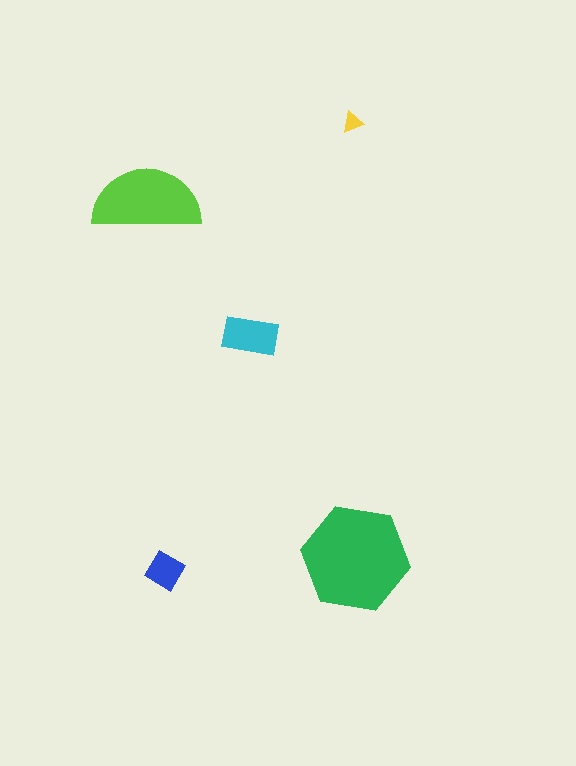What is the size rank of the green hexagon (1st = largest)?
1st.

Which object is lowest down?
The blue diamond is bottommost.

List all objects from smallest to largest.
The yellow triangle, the blue diamond, the cyan rectangle, the lime semicircle, the green hexagon.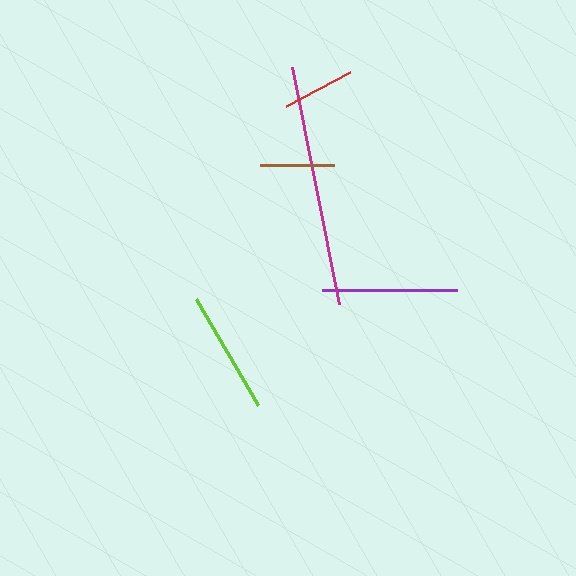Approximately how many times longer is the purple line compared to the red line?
The purple line is approximately 1.9 times the length of the red line.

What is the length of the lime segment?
The lime segment is approximately 123 pixels long.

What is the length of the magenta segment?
The magenta segment is approximately 242 pixels long.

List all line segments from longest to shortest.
From longest to shortest: magenta, purple, lime, brown, red.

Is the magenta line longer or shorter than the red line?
The magenta line is longer than the red line.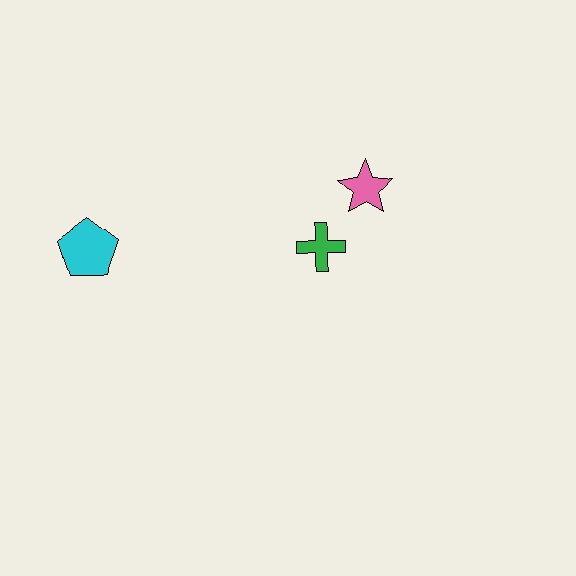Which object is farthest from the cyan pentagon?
The pink star is farthest from the cyan pentagon.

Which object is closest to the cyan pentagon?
The green cross is closest to the cyan pentagon.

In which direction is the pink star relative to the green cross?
The pink star is above the green cross.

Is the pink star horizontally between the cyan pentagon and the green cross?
No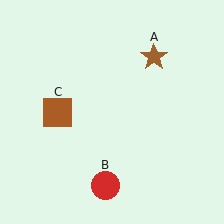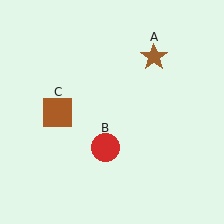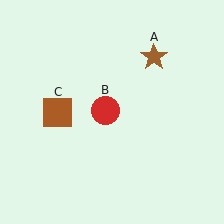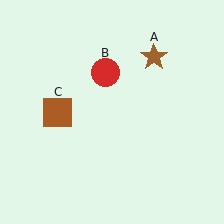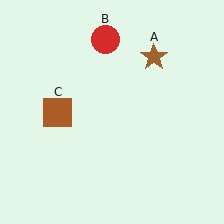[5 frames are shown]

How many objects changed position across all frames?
1 object changed position: red circle (object B).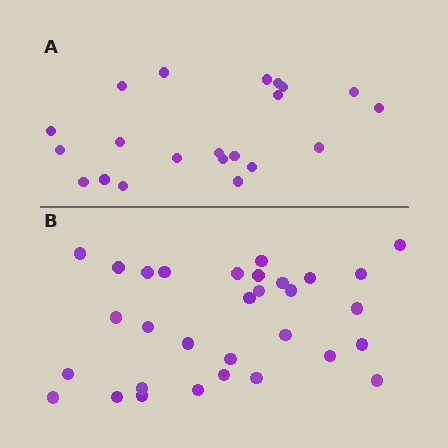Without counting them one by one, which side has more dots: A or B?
Region B (the bottom region) has more dots.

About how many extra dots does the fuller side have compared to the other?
Region B has roughly 10 or so more dots than region A.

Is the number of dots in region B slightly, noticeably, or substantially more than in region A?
Region B has substantially more. The ratio is roughly 1.5 to 1.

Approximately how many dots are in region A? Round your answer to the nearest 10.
About 20 dots. (The exact count is 21, which rounds to 20.)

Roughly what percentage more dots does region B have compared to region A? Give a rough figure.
About 50% more.